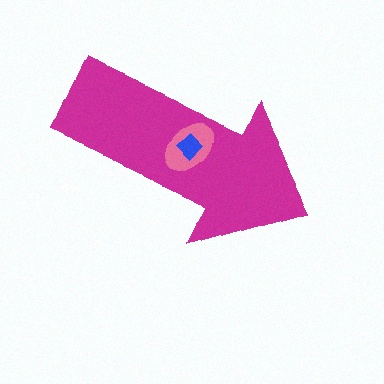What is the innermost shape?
The blue diamond.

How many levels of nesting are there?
3.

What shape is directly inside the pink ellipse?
The blue diamond.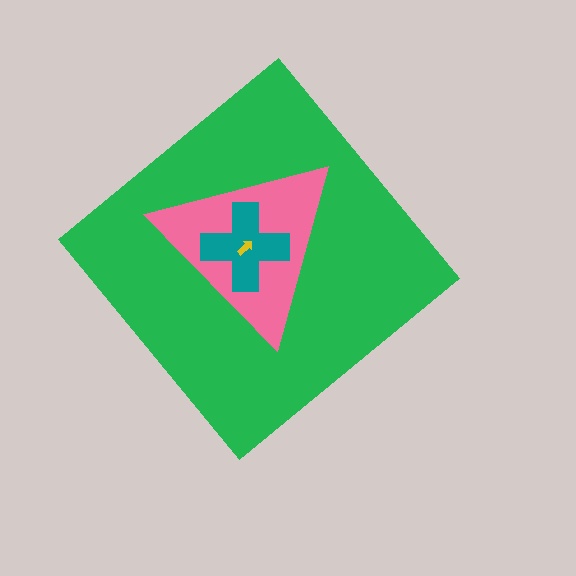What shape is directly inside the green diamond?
The pink triangle.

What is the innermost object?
The yellow arrow.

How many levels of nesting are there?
4.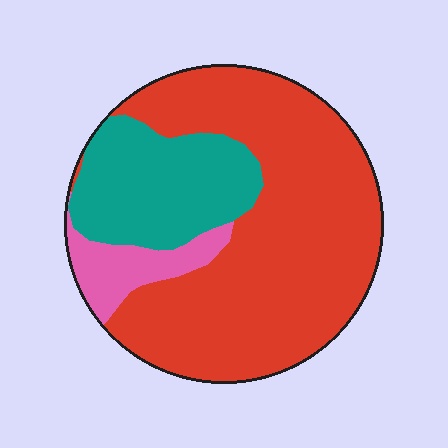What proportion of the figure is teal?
Teal covers around 25% of the figure.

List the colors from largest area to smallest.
From largest to smallest: red, teal, pink.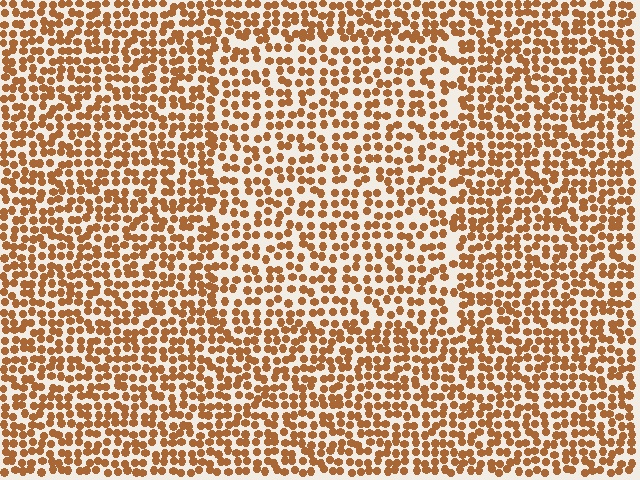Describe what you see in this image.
The image contains small brown elements arranged at two different densities. A rectangle-shaped region is visible where the elements are less densely packed than the surrounding area.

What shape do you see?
I see a rectangle.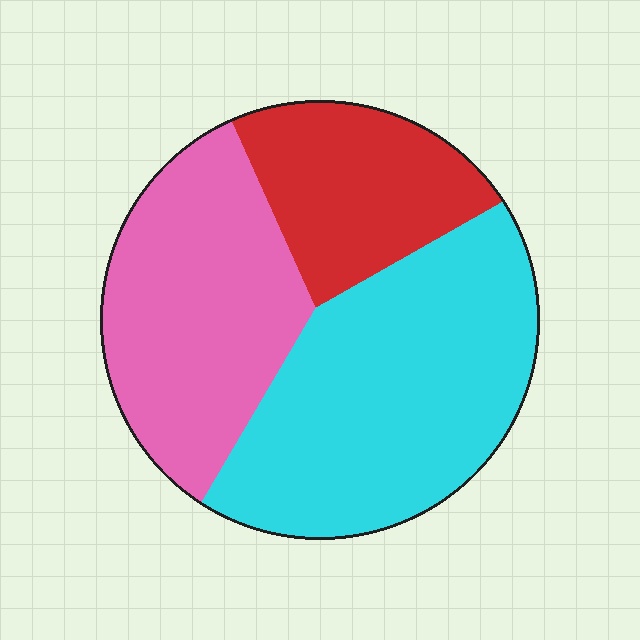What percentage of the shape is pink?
Pink covers roughly 35% of the shape.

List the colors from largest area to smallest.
From largest to smallest: cyan, pink, red.